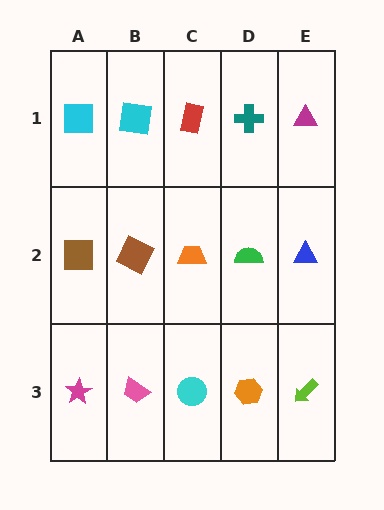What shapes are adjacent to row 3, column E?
A blue triangle (row 2, column E), an orange hexagon (row 3, column D).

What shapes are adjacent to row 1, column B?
A brown square (row 2, column B), a cyan square (row 1, column A), a red rectangle (row 1, column C).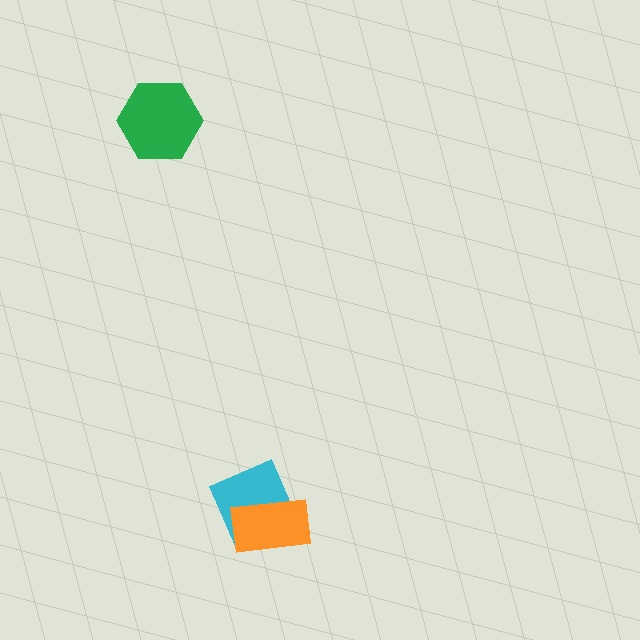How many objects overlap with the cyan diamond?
1 object overlaps with the cyan diamond.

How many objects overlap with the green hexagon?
0 objects overlap with the green hexagon.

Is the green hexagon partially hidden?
No, no other shape covers it.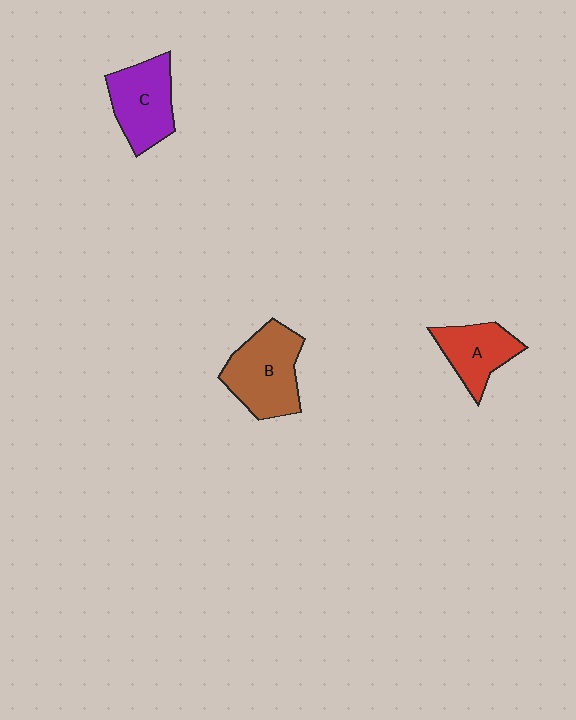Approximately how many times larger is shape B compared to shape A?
Approximately 1.4 times.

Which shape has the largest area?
Shape B (brown).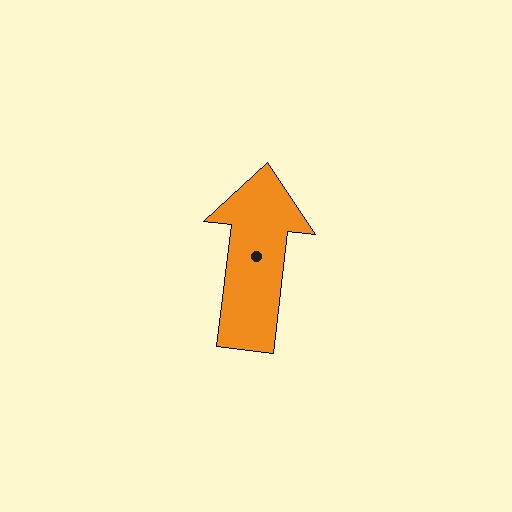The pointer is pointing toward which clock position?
Roughly 12 o'clock.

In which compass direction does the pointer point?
North.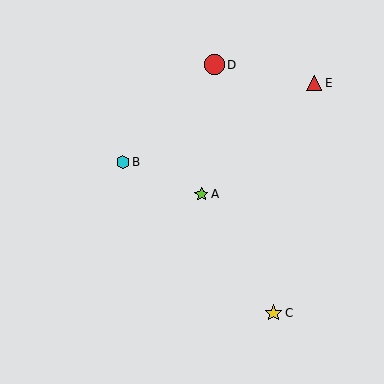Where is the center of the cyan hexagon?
The center of the cyan hexagon is at (123, 162).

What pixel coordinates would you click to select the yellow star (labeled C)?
Click at (274, 313) to select the yellow star C.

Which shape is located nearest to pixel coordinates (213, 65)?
The red circle (labeled D) at (214, 65) is nearest to that location.